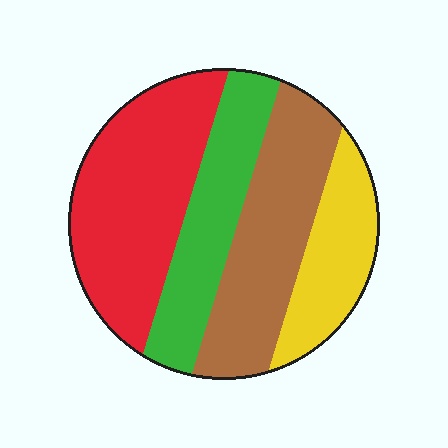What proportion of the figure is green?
Green takes up less than a quarter of the figure.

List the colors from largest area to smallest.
From largest to smallest: red, brown, green, yellow.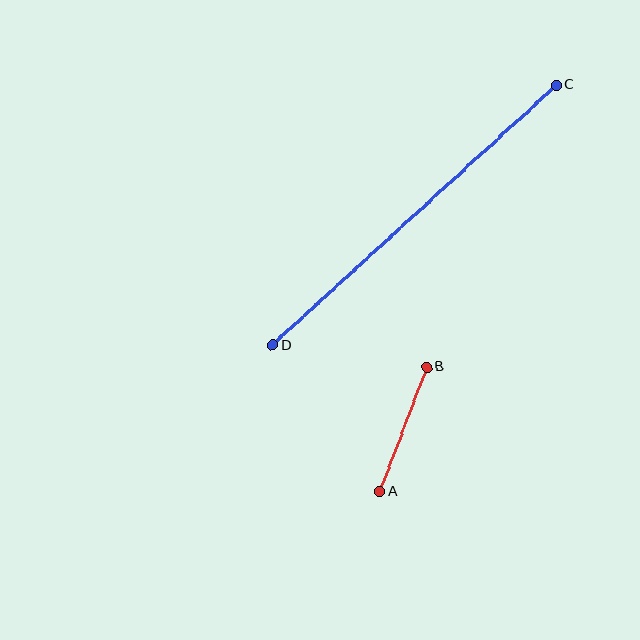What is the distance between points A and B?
The distance is approximately 133 pixels.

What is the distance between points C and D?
The distance is approximately 385 pixels.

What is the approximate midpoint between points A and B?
The midpoint is at approximately (403, 429) pixels.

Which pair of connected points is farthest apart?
Points C and D are farthest apart.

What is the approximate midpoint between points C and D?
The midpoint is at approximately (415, 215) pixels.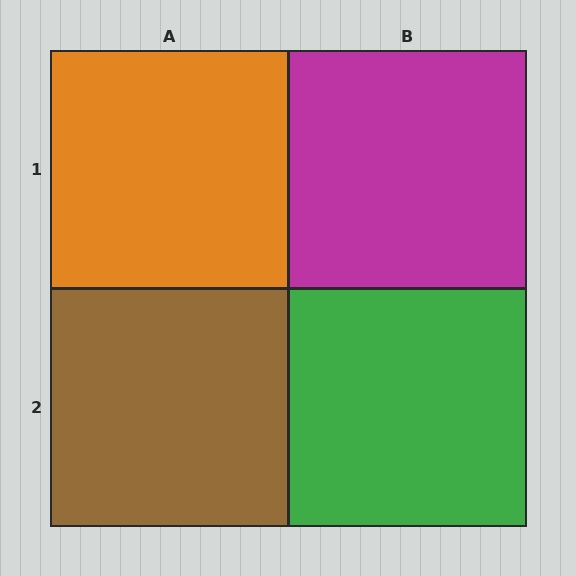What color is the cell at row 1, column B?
Magenta.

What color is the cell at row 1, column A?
Orange.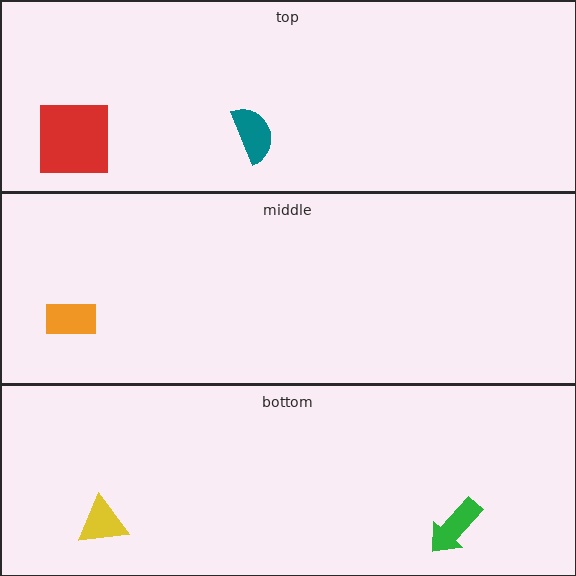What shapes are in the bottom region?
The yellow triangle, the green arrow.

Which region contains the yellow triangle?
The bottom region.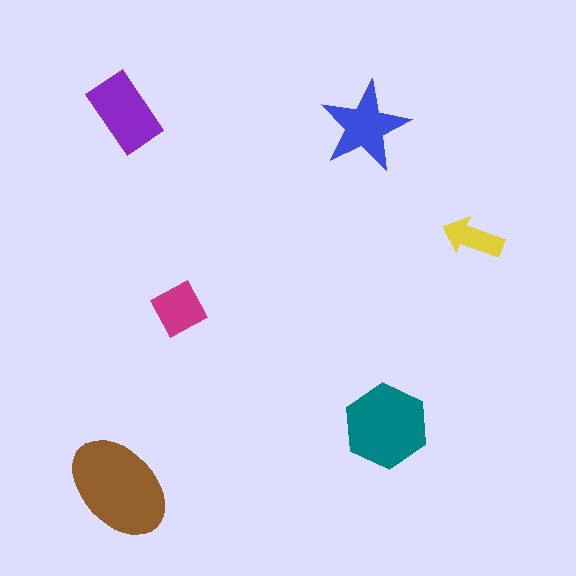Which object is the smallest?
The yellow arrow.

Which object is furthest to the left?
The brown ellipse is leftmost.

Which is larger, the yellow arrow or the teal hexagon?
The teal hexagon.